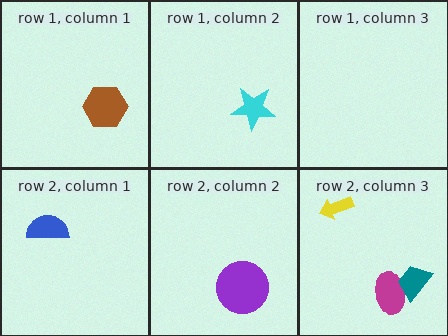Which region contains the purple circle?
The row 2, column 2 region.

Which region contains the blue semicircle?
The row 2, column 1 region.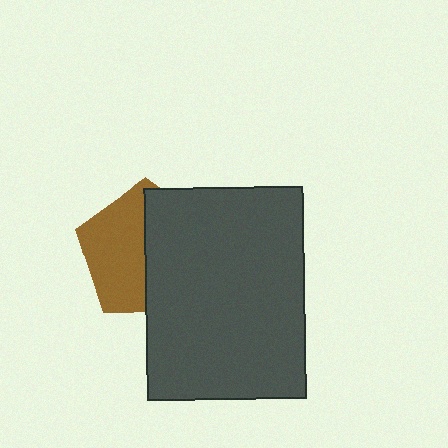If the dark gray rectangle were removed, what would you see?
You would see the complete brown pentagon.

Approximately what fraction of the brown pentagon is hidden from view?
Roughly 52% of the brown pentagon is hidden behind the dark gray rectangle.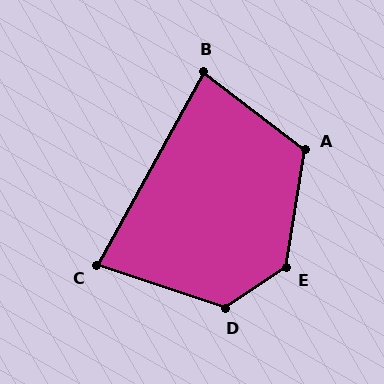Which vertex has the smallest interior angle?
C, at approximately 79 degrees.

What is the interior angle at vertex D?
Approximately 128 degrees (obtuse).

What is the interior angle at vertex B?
Approximately 81 degrees (acute).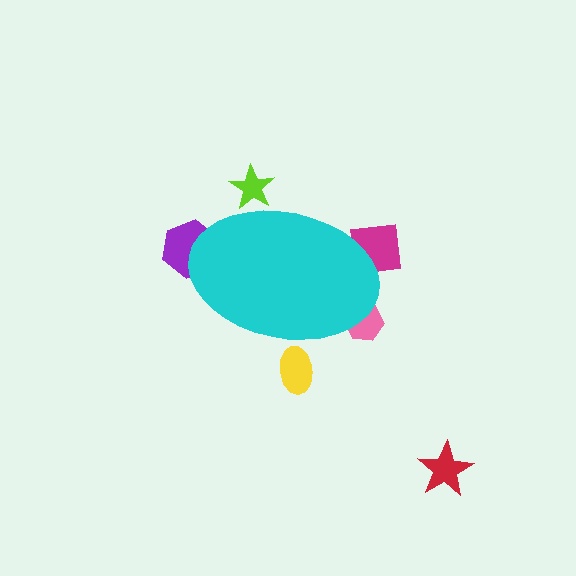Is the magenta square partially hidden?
Yes, the magenta square is partially hidden behind the cyan ellipse.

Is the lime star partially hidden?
Yes, the lime star is partially hidden behind the cyan ellipse.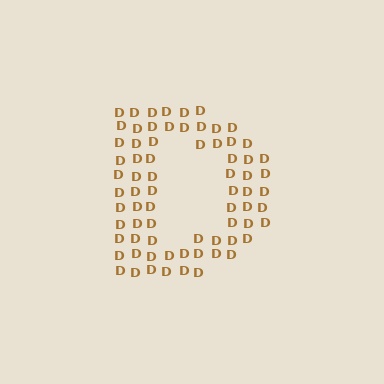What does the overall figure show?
The overall figure shows the letter D.